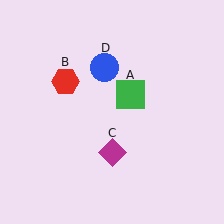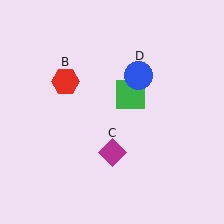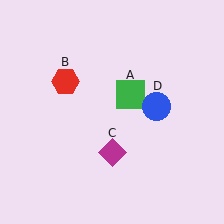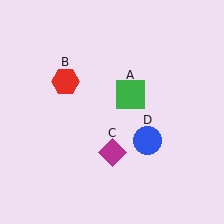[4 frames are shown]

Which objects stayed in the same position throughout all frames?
Green square (object A) and red hexagon (object B) and magenta diamond (object C) remained stationary.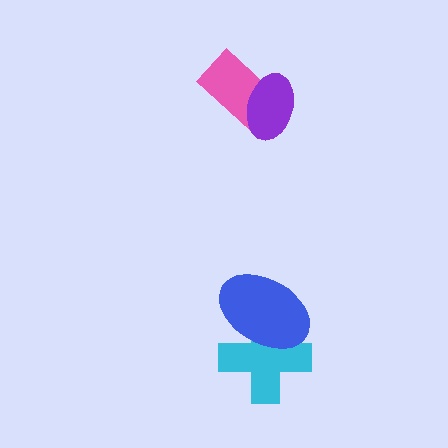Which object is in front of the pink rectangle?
The purple ellipse is in front of the pink rectangle.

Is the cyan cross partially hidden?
Yes, it is partially covered by another shape.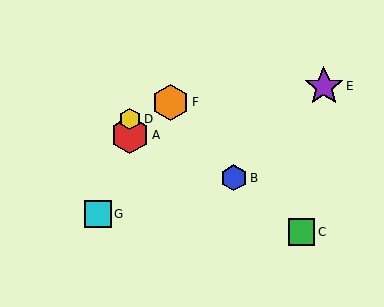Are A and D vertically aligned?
Yes, both are at x≈130.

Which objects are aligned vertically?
Objects A, D are aligned vertically.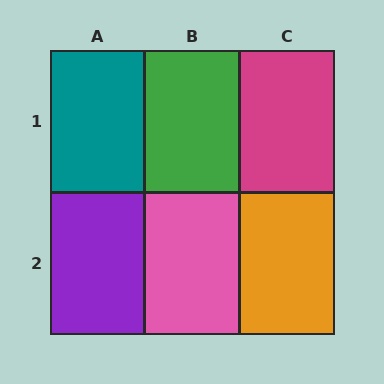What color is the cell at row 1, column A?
Teal.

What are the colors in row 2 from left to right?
Purple, pink, orange.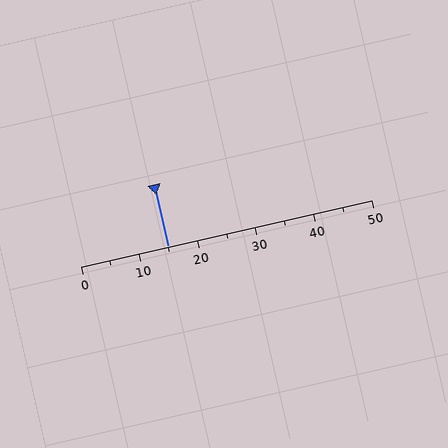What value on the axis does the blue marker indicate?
The marker indicates approximately 15.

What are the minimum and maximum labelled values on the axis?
The axis runs from 0 to 50.